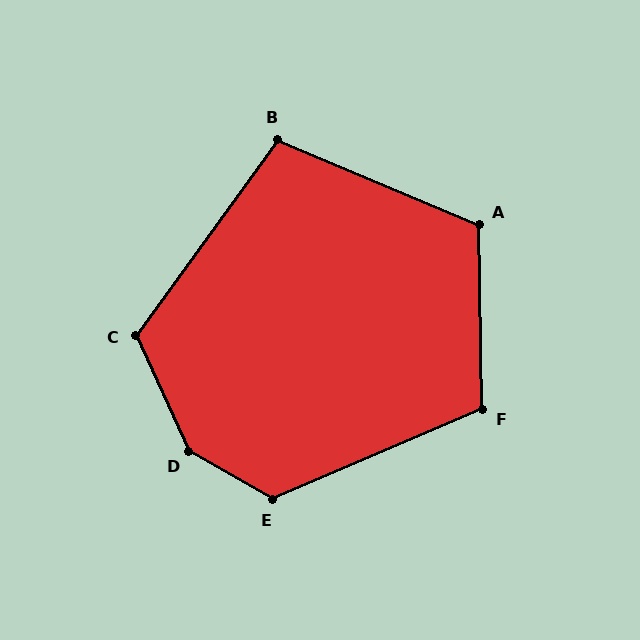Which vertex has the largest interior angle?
D, at approximately 145 degrees.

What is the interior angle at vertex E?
Approximately 127 degrees (obtuse).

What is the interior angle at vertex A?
Approximately 114 degrees (obtuse).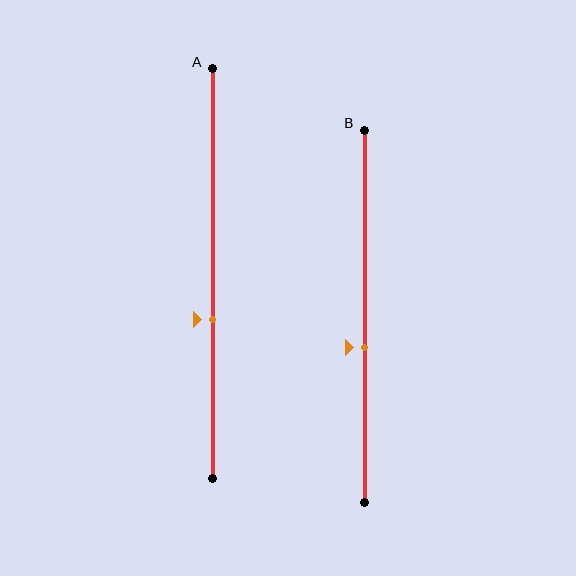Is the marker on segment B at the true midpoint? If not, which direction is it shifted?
No, the marker on segment B is shifted downward by about 8% of the segment length.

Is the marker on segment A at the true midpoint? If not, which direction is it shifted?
No, the marker on segment A is shifted downward by about 11% of the segment length.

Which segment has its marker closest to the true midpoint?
Segment B has its marker closest to the true midpoint.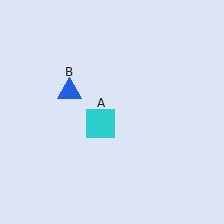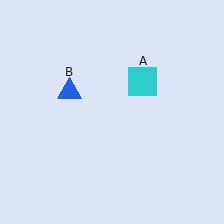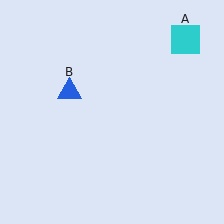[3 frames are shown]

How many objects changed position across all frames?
1 object changed position: cyan square (object A).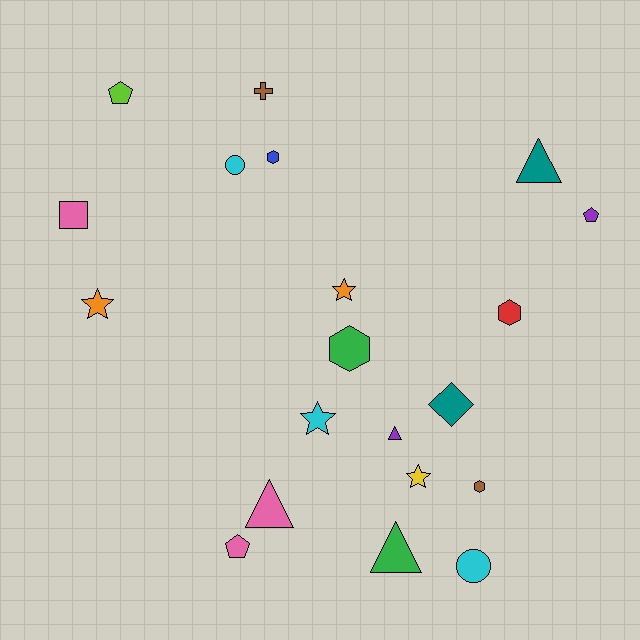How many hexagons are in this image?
There are 4 hexagons.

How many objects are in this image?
There are 20 objects.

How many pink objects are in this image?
There are 3 pink objects.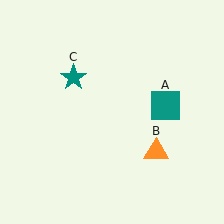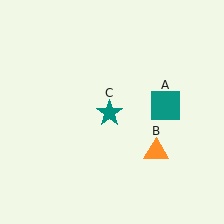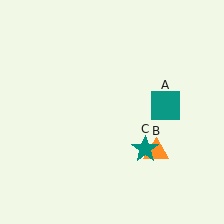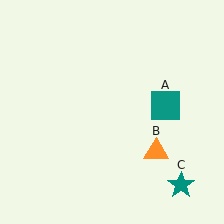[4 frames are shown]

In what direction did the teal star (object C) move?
The teal star (object C) moved down and to the right.